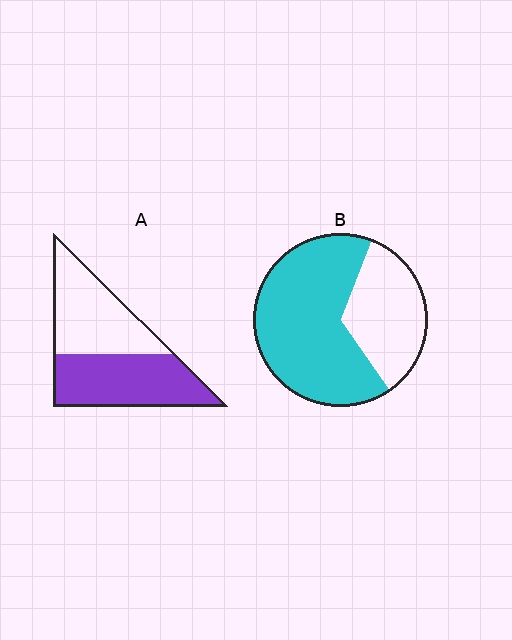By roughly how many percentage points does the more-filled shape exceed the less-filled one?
By roughly 15 percentage points (B over A).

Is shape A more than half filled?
Roughly half.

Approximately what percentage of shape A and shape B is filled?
A is approximately 50% and B is approximately 65%.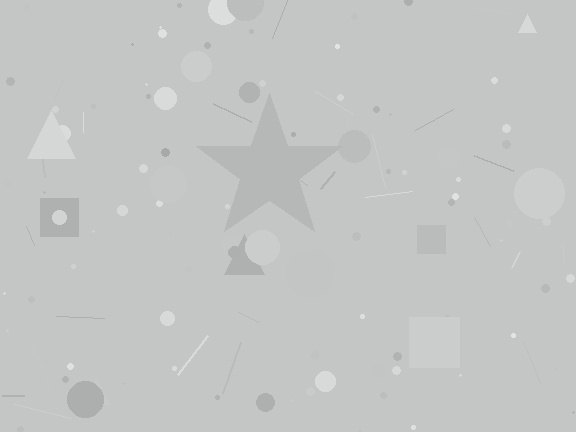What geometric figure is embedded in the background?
A star is embedded in the background.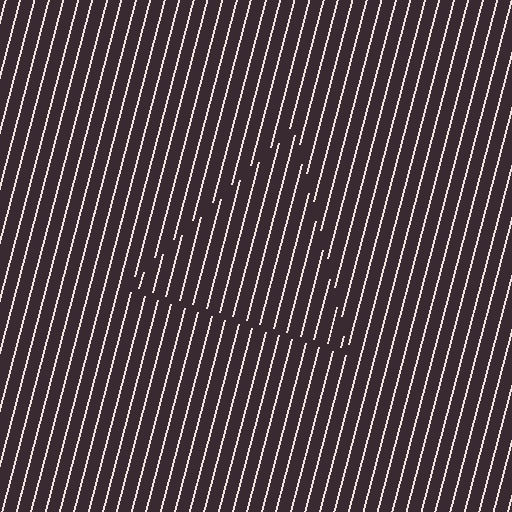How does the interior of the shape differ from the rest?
The interior of the shape contains the same grating, shifted by half a period — the contour is defined by the phase discontinuity where line-ends from the inner and outer gratings abut.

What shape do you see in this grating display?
An illusory triangle. The interior of the shape contains the same grating, shifted by half a period — the contour is defined by the phase discontinuity where line-ends from the inner and outer gratings abut.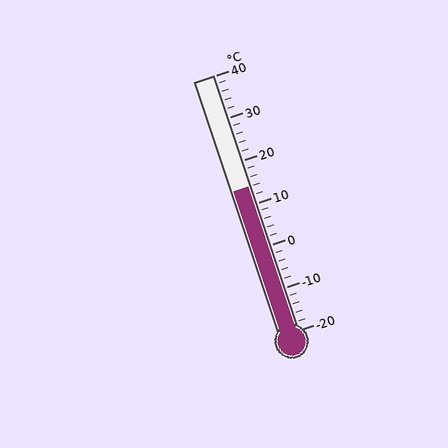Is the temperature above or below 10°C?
The temperature is above 10°C.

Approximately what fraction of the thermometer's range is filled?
The thermometer is filled to approximately 55% of its range.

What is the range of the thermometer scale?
The thermometer scale ranges from -20°C to 40°C.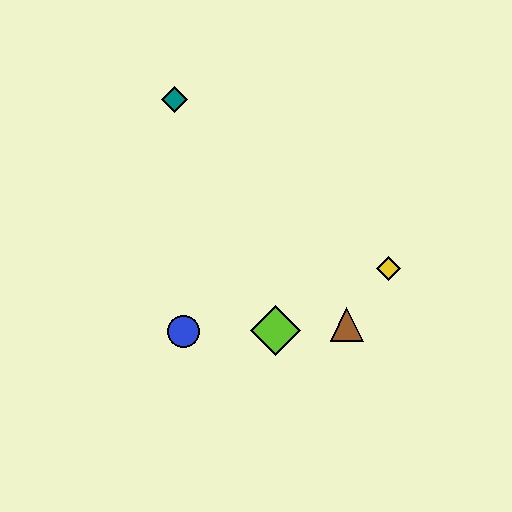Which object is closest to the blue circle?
The lime diamond is closest to the blue circle.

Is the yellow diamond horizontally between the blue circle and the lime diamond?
No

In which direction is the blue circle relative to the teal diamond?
The blue circle is below the teal diamond.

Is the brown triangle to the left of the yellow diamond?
Yes